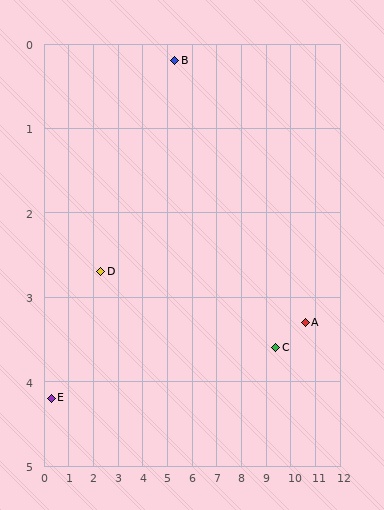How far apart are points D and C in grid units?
Points D and C are about 7.2 grid units apart.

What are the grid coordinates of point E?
Point E is at approximately (0.3, 4.2).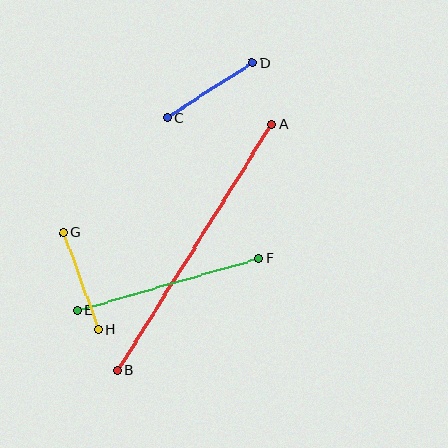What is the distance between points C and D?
The distance is approximately 102 pixels.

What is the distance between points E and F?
The distance is approximately 188 pixels.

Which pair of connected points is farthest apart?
Points A and B are farthest apart.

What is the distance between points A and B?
The distance is approximately 290 pixels.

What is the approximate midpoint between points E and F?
The midpoint is at approximately (168, 284) pixels.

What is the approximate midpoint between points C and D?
The midpoint is at approximately (210, 91) pixels.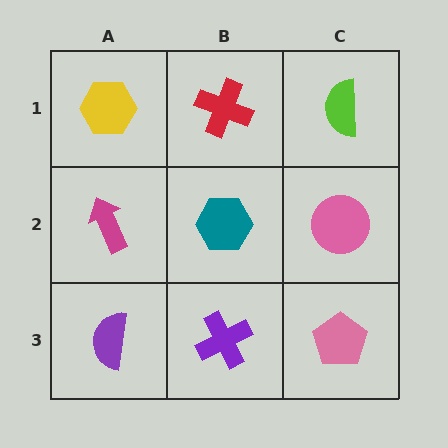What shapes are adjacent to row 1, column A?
A magenta arrow (row 2, column A), a red cross (row 1, column B).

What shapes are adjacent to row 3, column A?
A magenta arrow (row 2, column A), a purple cross (row 3, column B).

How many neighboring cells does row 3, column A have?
2.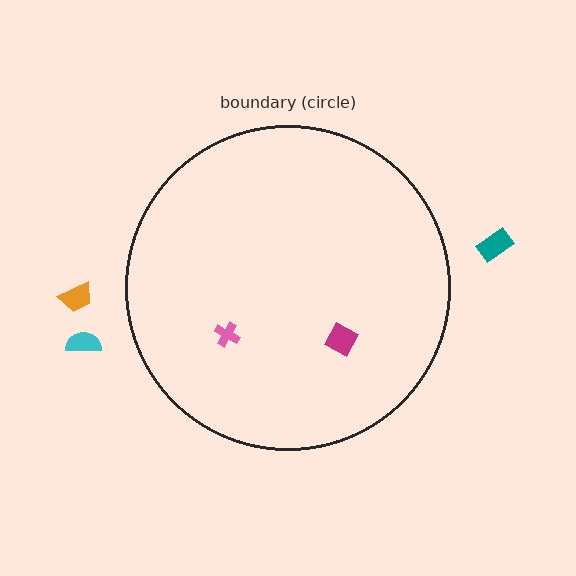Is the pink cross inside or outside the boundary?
Inside.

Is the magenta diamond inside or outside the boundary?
Inside.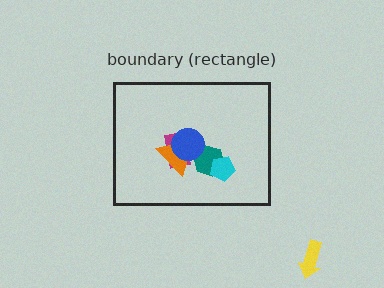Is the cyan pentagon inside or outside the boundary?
Inside.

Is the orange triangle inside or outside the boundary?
Inside.